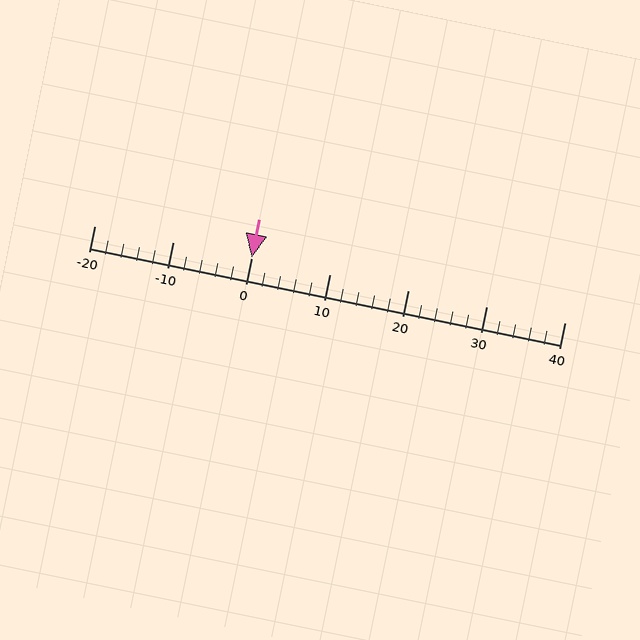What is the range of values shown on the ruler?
The ruler shows values from -20 to 40.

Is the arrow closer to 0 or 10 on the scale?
The arrow is closer to 0.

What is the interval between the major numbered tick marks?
The major tick marks are spaced 10 units apart.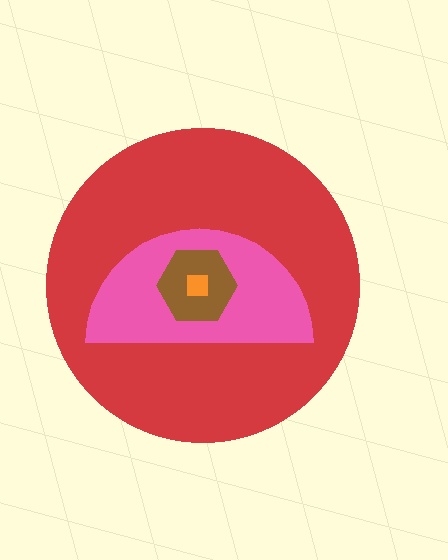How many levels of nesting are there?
4.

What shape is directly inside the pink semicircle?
The brown hexagon.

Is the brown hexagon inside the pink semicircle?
Yes.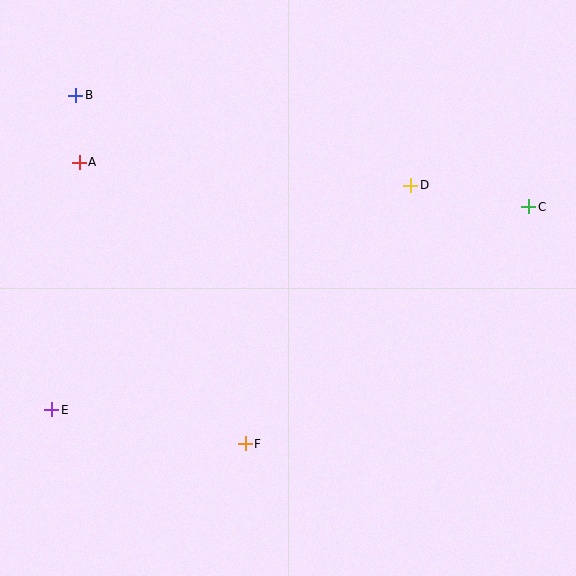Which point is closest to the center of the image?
Point D at (411, 185) is closest to the center.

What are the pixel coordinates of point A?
Point A is at (79, 162).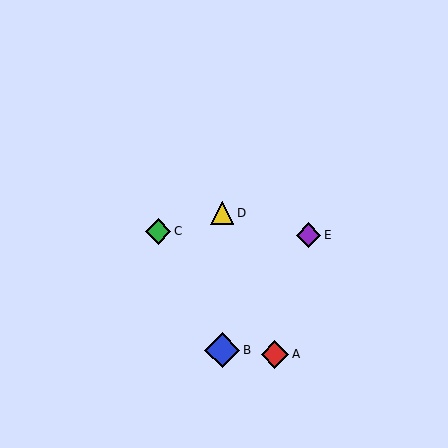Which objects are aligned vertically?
Objects B, D are aligned vertically.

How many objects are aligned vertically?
2 objects (B, D) are aligned vertically.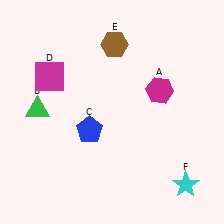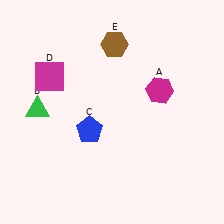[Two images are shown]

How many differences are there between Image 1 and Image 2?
There is 1 difference between the two images.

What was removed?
The cyan star (F) was removed in Image 2.